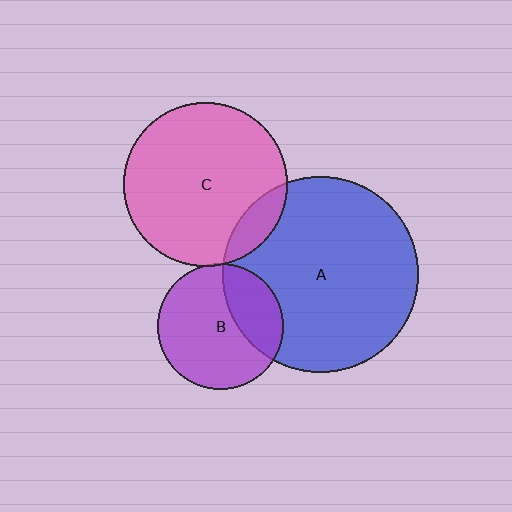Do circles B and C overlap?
Yes.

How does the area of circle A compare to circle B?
Approximately 2.4 times.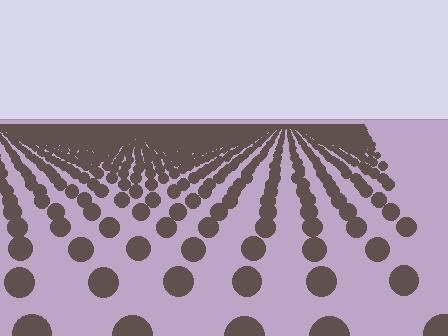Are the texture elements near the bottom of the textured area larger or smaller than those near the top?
Larger. Near the bottom, elements are closer to the viewer and appear at a bigger on-screen size.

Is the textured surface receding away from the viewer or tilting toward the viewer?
The surface is receding away from the viewer. Texture elements get smaller and denser toward the top.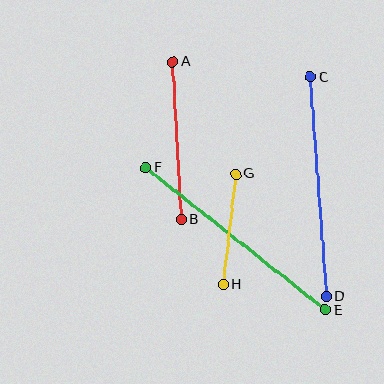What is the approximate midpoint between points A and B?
The midpoint is at approximately (177, 141) pixels.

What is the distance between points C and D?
The distance is approximately 219 pixels.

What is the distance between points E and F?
The distance is approximately 229 pixels.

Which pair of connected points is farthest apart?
Points E and F are farthest apart.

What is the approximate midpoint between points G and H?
The midpoint is at approximately (230, 229) pixels.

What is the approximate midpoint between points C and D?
The midpoint is at approximately (318, 187) pixels.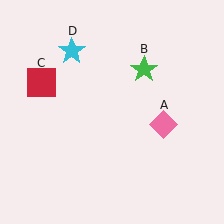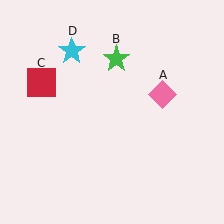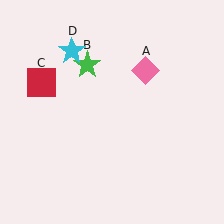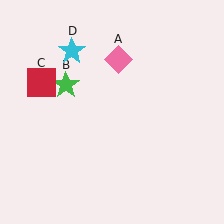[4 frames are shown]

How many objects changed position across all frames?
2 objects changed position: pink diamond (object A), green star (object B).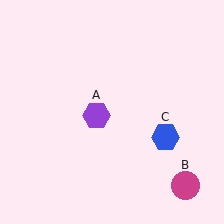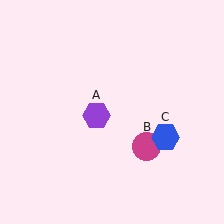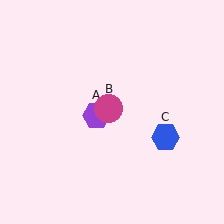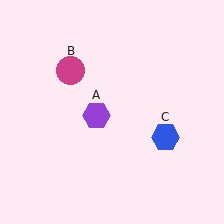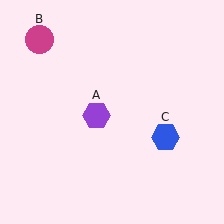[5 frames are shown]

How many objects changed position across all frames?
1 object changed position: magenta circle (object B).